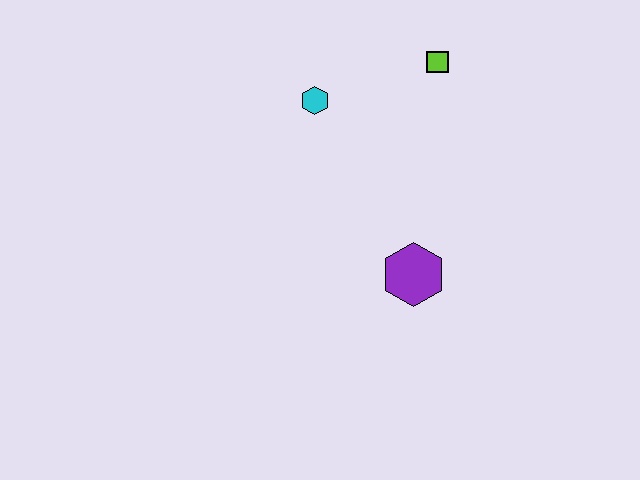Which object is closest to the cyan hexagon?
The lime square is closest to the cyan hexagon.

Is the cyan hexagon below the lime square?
Yes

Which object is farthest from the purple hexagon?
The lime square is farthest from the purple hexagon.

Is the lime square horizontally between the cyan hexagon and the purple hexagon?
No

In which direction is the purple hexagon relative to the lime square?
The purple hexagon is below the lime square.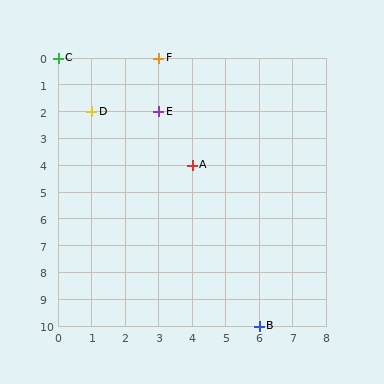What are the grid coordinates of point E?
Point E is at grid coordinates (3, 2).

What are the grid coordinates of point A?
Point A is at grid coordinates (4, 4).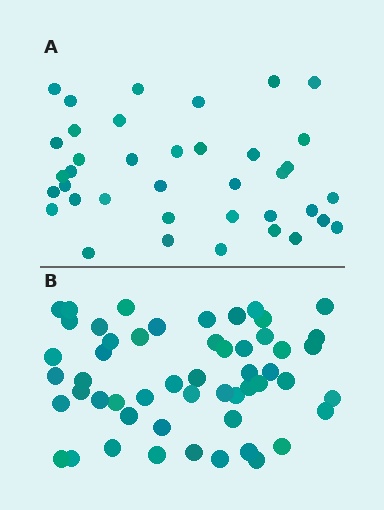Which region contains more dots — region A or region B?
Region B (the bottom region) has more dots.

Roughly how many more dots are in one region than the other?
Region B has approximately 15 more dots than region A.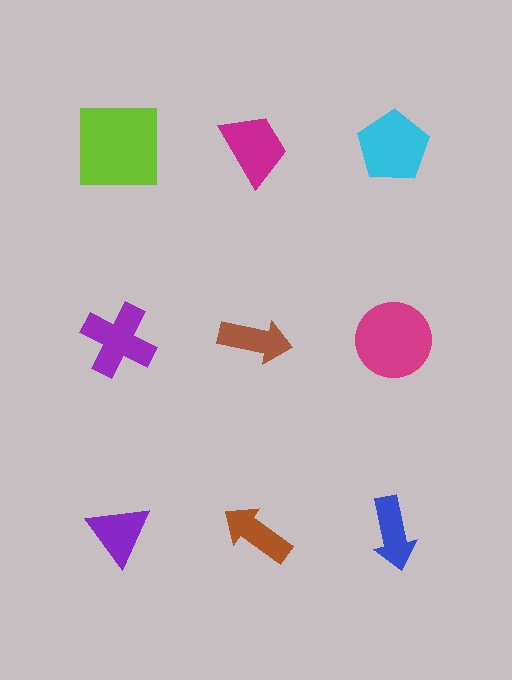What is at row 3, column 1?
A purple triangle.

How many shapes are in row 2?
3 shapes.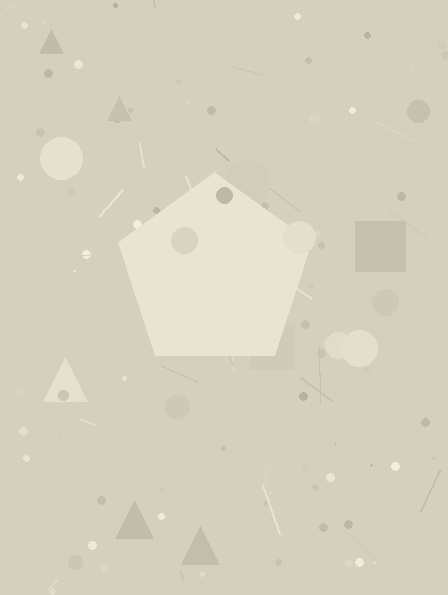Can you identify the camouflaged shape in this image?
The camouflaged shape is a pentagon.